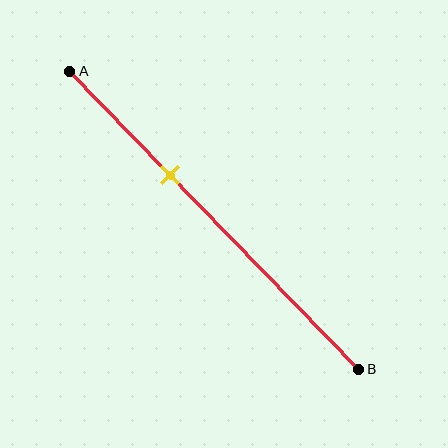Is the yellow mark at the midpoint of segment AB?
No, the mark is at about 35% from A, not at the 50% midpoint.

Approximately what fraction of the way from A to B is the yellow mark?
The yellow mark is approximately 35% of the way from A to B.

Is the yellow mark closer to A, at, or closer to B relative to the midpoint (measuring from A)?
The yellow mark is closer to point A than the midpoint of segment AB.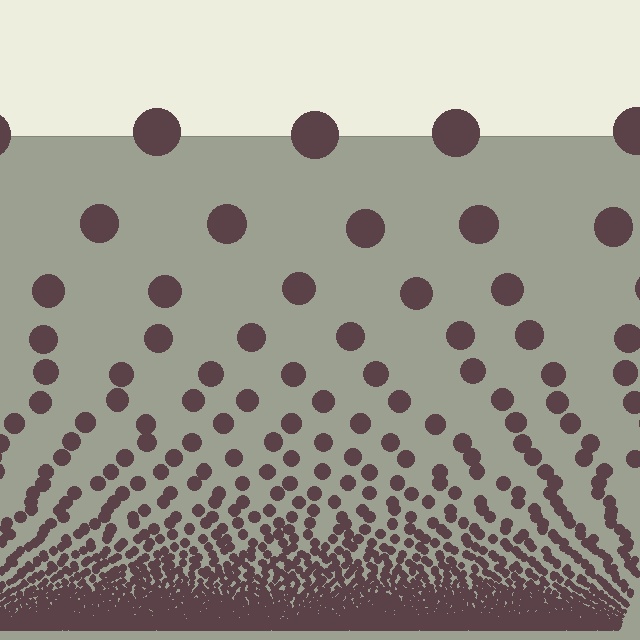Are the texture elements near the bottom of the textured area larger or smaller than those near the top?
Smaller. The gradient is inverted — elements near the bottom are smaller and denser.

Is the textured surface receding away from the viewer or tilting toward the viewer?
The surface appears to tilt toward the viewer. Texture elements get larger and sparser toward the top.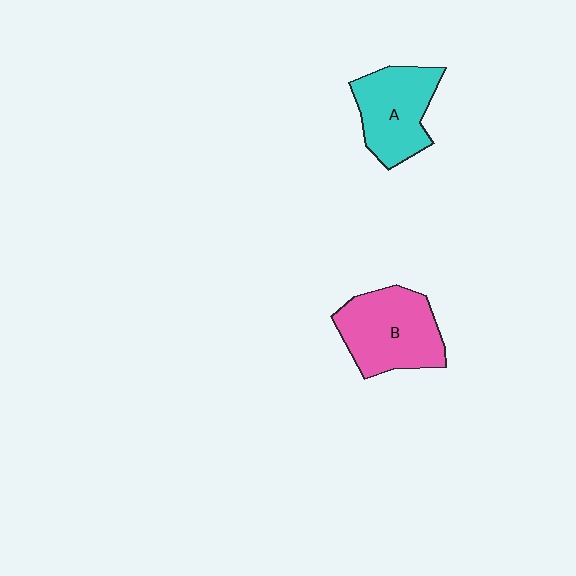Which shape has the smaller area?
Shape A (cyan).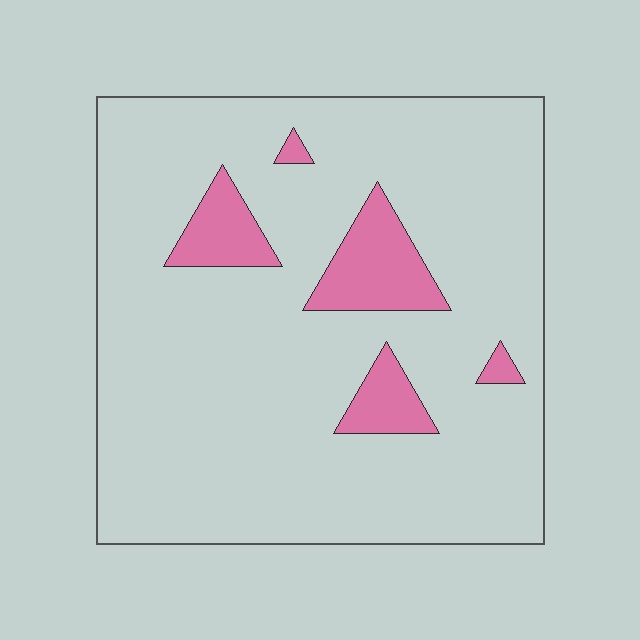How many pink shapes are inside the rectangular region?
5.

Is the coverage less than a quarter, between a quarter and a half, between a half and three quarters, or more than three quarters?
Less than a quarter.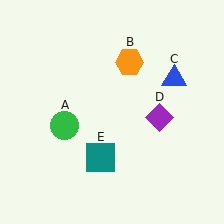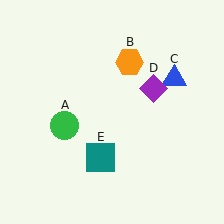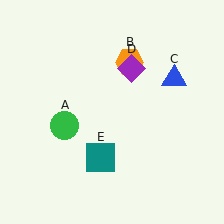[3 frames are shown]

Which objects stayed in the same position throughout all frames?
Green circle (object A) and orange hexagon (object B) and blue triangle (object C) and teal square (object E) remained stationary.